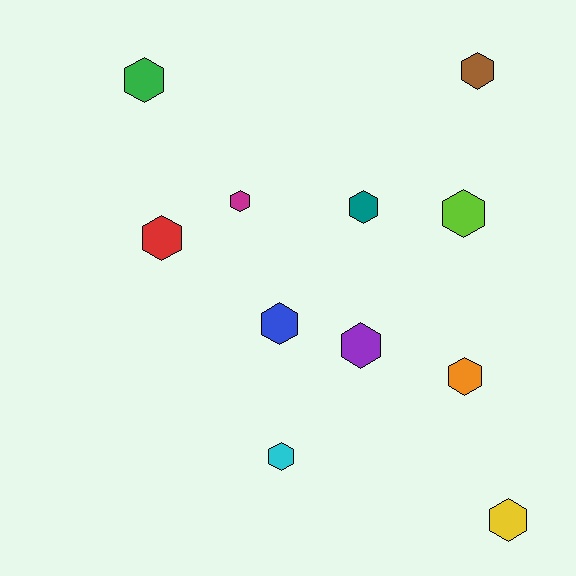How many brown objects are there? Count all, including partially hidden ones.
There is 1 brown object.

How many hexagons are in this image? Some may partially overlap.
There are 11 hexagons.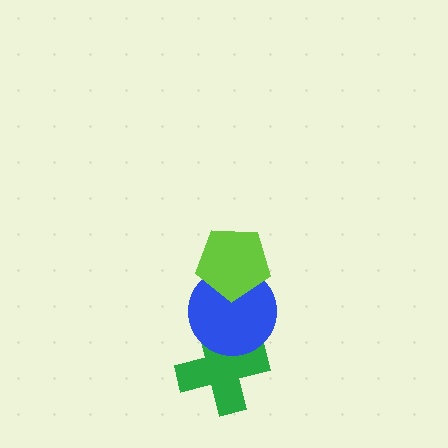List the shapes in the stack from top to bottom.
From top to bottom: the lime pentagon, the blue circle, the green cross.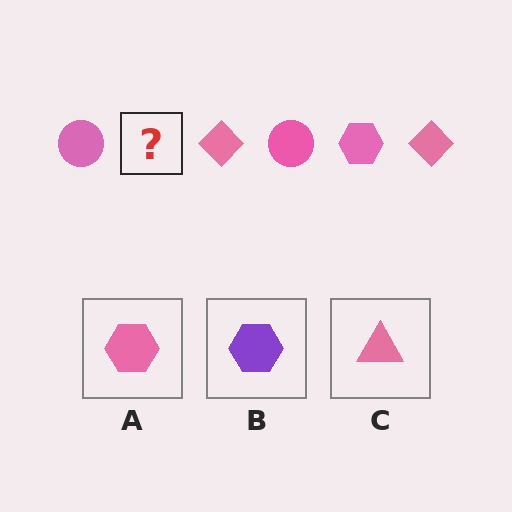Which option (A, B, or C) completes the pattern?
A.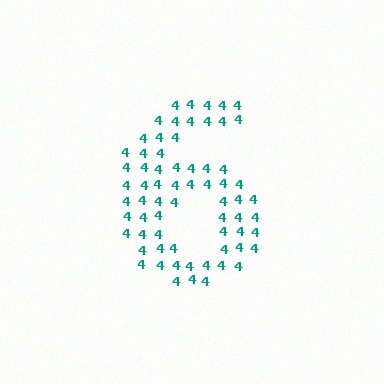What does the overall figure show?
The overall figure shows the digit 6.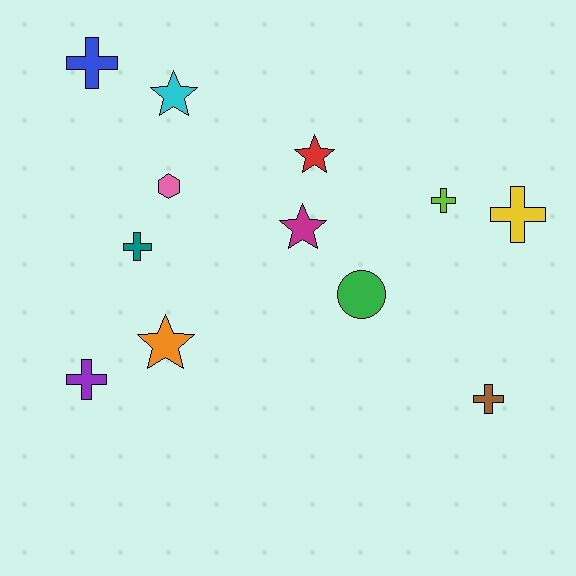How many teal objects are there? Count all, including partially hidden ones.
There is 1 teal object.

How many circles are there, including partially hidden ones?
There is 1 circle.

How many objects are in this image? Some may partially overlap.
There are 12 objects.